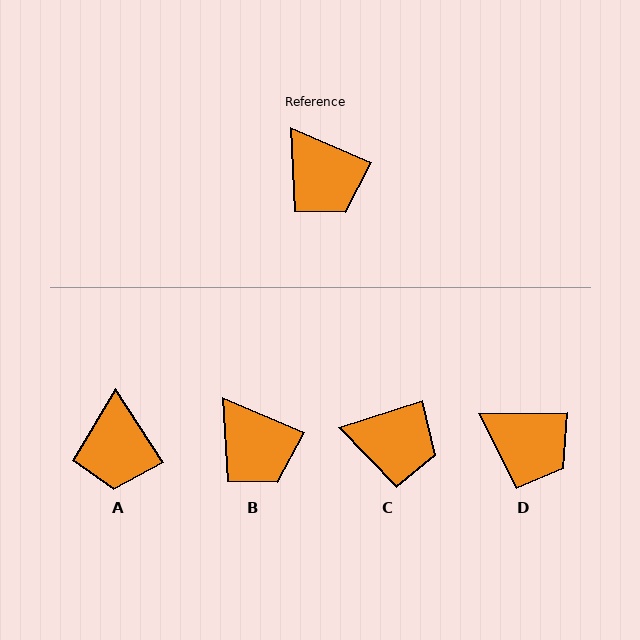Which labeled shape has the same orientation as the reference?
B.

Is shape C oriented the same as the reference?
No, it is off by about 41 degrees.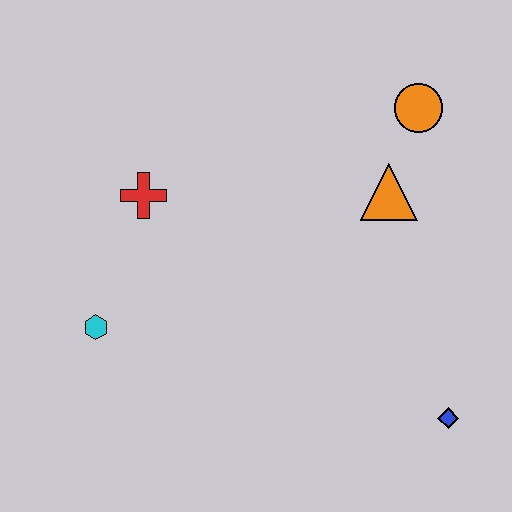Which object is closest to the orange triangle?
The orange circle is closest to the orange triangle.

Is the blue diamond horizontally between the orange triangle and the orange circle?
No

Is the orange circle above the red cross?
Yes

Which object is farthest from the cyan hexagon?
The orange circle is farthest from the cyan hexagon.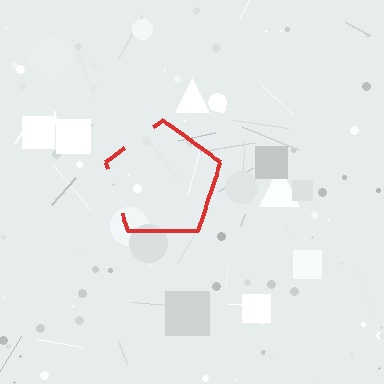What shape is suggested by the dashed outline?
The dashed outline suggests a pentagon.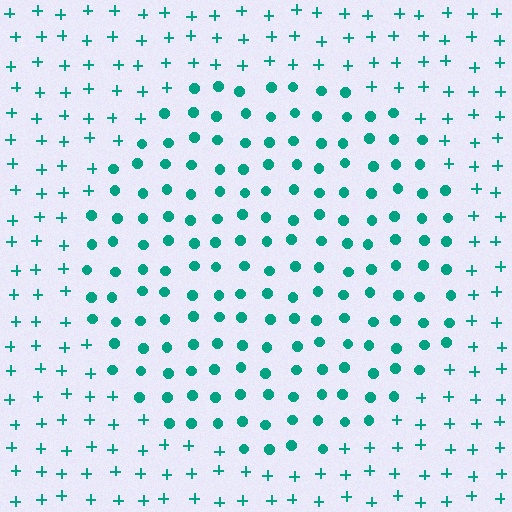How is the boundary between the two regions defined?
The boundary is defined by a change in element shape: circles inside vs. plus signs outside. All elements share the same color and spacing.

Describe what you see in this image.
The image is filled with small teal elements arranged in a uniform grid. A circle-shaped region contains circles, while the surrounding area contains plus signs. The boundary is defined purely by the change in element shape.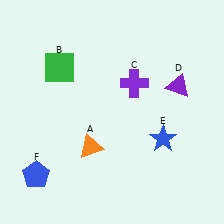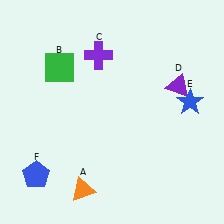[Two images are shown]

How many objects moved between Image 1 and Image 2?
3 objects moved between the two images.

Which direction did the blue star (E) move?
The blue star (E) moved up.